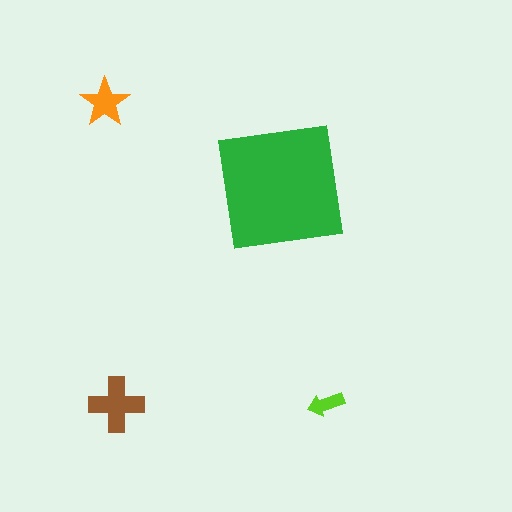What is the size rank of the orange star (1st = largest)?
3rd.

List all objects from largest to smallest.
The green square, the brown cross, the orange star, the lime arrow.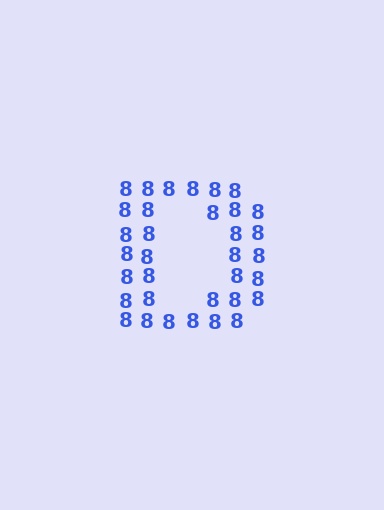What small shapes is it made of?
It is made of small digit 8's.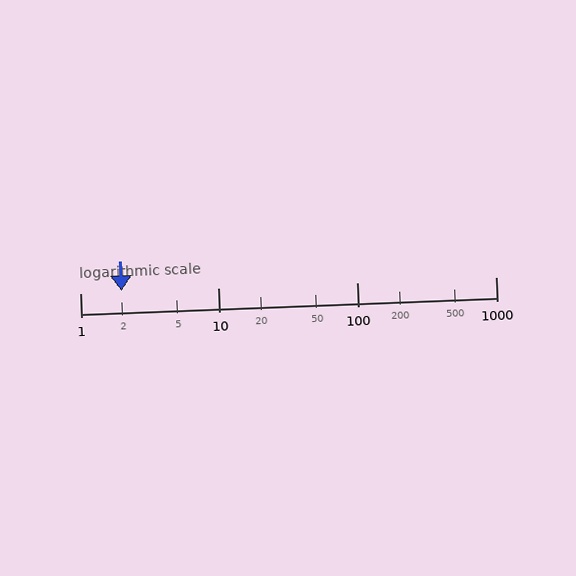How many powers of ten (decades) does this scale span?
The scale spans 3 decades, from 1 to 1000.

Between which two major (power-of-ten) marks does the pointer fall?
The pointer is between 1 and 10.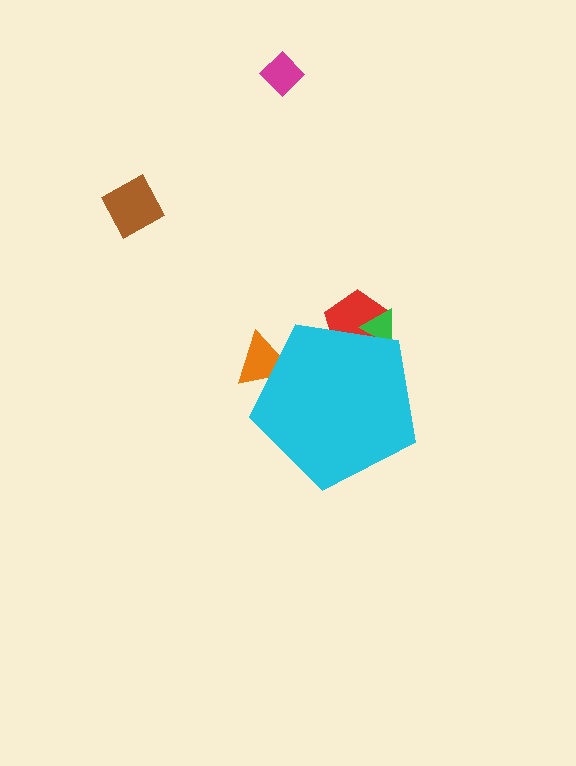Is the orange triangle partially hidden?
Yes, the orange triangle is partially hidden behind the cyan pentagon.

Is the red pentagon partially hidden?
Yes, the red pentagon is partially hidden behind the cyan pentagon.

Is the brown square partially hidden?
No, the brown square is fully visible.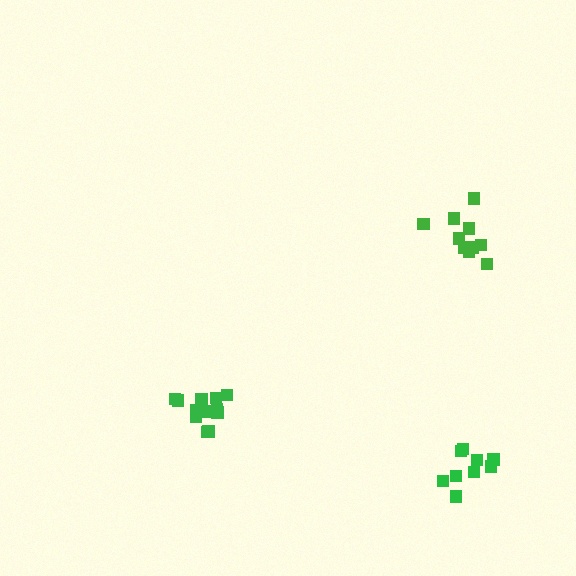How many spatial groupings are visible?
There are 3 spatial groupings.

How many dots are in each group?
Group 1: 10 dots, Group 2: 12 dots, Group 3: 9 dots (31 total).